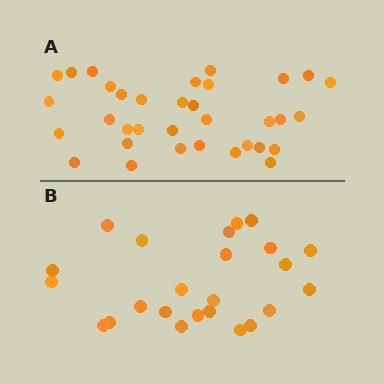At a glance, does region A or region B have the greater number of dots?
Region A (the top region) has more dots.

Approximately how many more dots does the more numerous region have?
Region A has roughly 10 or so more dots than region B.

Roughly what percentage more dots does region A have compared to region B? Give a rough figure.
About 40% more.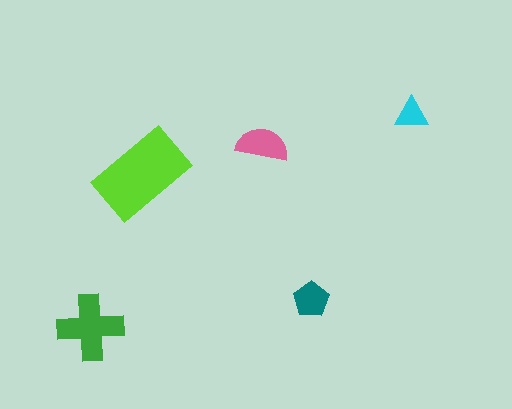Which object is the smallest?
The cyan triangle.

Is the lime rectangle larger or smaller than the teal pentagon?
Larger.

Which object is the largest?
The lime rectangle.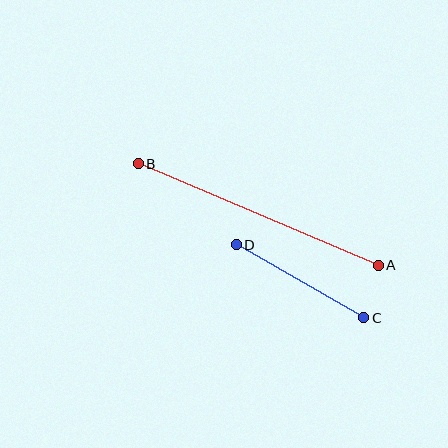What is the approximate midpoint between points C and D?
The midpoint is at approximately (300, 281) pixels.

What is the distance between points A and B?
The distance is approximately 261 pixels.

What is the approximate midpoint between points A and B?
The midpoint is at approximately (258, 215) pixels.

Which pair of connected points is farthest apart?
Points A and B are farthest apart.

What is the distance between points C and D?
The distance is approximately 147 pixels.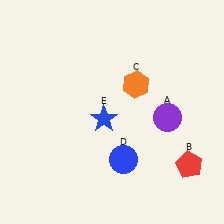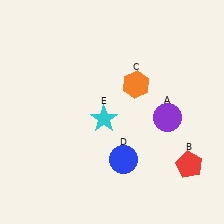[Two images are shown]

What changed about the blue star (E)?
In Image 1, E is blue. In Image 2, it changed to cyan.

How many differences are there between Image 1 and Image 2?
There is 1 difference between the two images.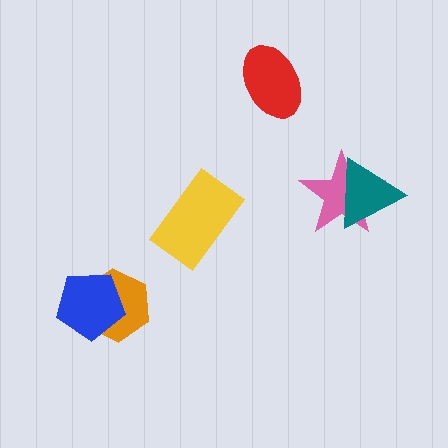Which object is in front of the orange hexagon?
The blue pentagon is in front of the orange hexagon.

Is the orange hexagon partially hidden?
Yes, it is partially covered by another shape.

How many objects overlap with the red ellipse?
0 objects overlap with the red ellipse.